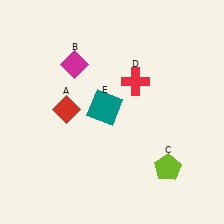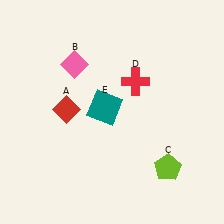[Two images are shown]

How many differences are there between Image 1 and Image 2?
There is 1 difference between the two images.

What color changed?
The diamond (B) changed from magenta in Image 1 to pink in Image 2.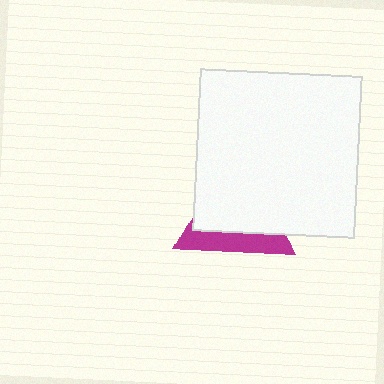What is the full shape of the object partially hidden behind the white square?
The partially hidden object is a magenta triangle.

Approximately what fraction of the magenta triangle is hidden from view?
Roughly 68% of the magenta triangle is hidden behind the white square.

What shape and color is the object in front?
The object in front is a white square.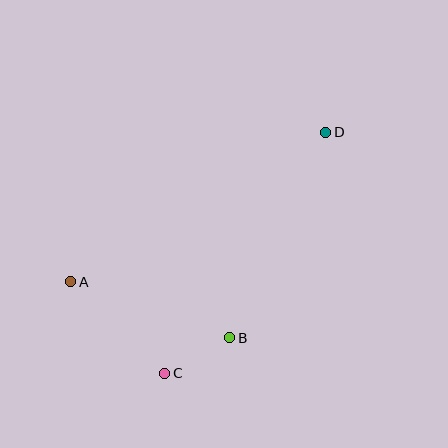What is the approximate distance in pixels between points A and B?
The distance between A and B is approximately 169 pixels.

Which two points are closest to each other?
Points B and C are closest to each other.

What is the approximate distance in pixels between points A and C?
The distance between A and C is approximately 131 pixels.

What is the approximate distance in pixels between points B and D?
The distance between B and D is approximately 227 pixels.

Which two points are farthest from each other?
Points A and D are farthest from each other.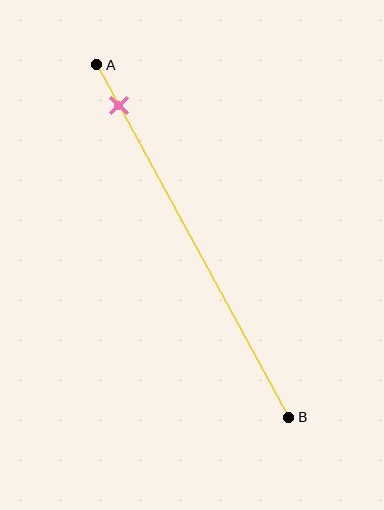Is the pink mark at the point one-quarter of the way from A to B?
No, the mark is at about 10% from A, not at the 25% one-quarter point.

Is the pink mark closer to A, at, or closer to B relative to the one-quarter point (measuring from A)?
The pink mark is closer to point A than the one-quarter point of segment AB.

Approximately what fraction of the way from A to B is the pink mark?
The pink mark is approximately 10% of the way from A to B.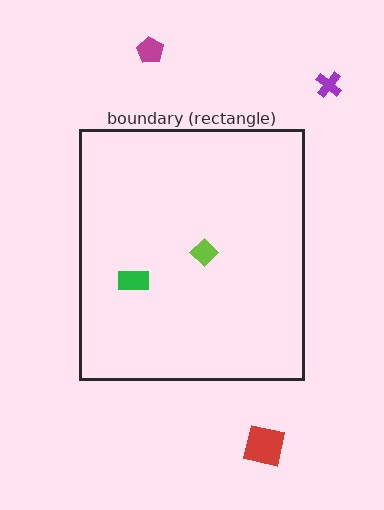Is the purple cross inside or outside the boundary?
Outside.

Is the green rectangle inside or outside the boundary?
Inside.